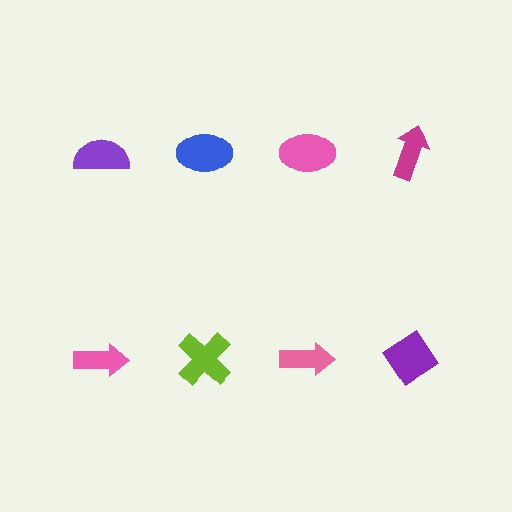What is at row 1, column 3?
A pink ellipse.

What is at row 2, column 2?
A lime cross.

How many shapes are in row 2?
4 shapes.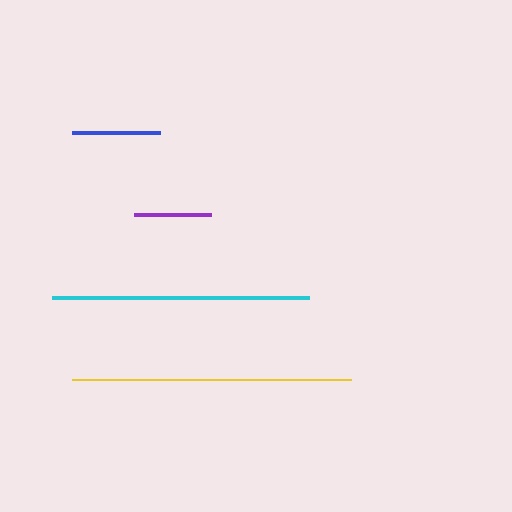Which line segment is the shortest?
The purple line is the shortest at approximately 77 pixels.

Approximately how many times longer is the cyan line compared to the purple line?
The cyan line is approximately 3.4 times the length of the purple line.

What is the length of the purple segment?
The purple segment is approximately 77 pixels long.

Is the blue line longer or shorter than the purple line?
The blue line is longer than the purple line.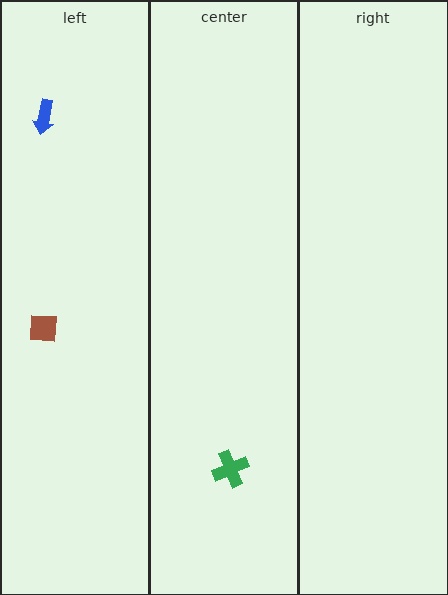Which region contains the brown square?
The left region.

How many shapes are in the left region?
2.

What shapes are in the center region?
The green cross.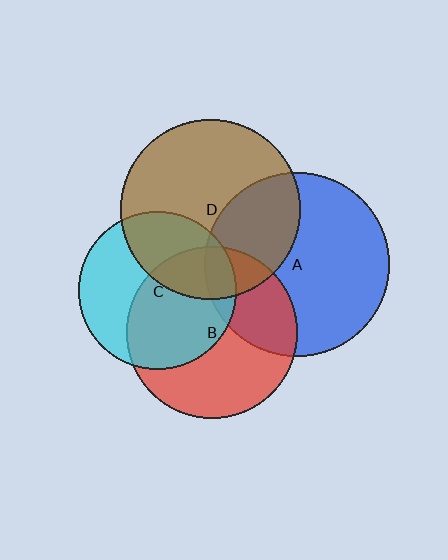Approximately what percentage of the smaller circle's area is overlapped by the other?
Approximately 35%.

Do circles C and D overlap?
Yes.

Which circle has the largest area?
Circle A (blue).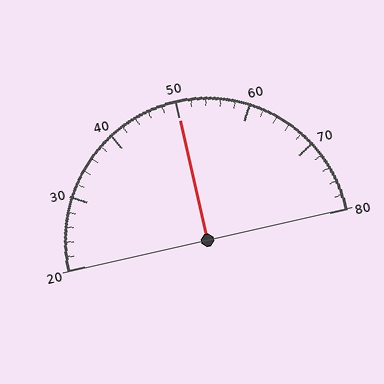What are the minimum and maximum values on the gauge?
The gauge ranges from 20 to 80.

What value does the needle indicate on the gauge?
The needle indicates approximately 50.